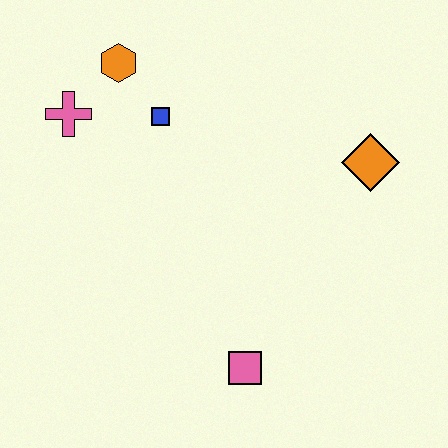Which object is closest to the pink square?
The orange diamond is closest to the pink square.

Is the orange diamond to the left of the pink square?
No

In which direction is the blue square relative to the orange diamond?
The blue square is to the left of the orange diamond.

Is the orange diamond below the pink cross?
Yes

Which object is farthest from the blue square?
The pink square is farthest from the blue square.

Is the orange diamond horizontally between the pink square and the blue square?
No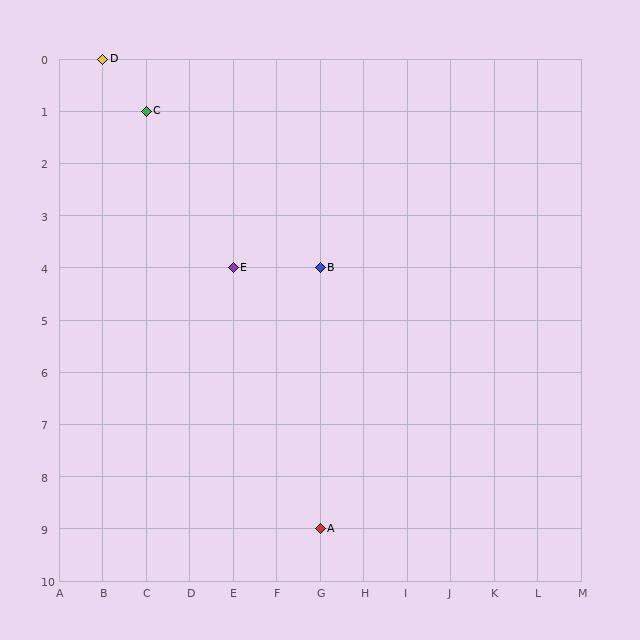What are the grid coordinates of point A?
Point A is at grid coordinates (G, 9).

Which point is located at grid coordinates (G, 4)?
Point B is at (G, 4).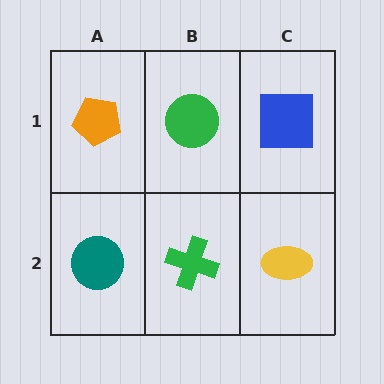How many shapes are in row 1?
3 shapes.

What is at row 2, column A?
A teal circle.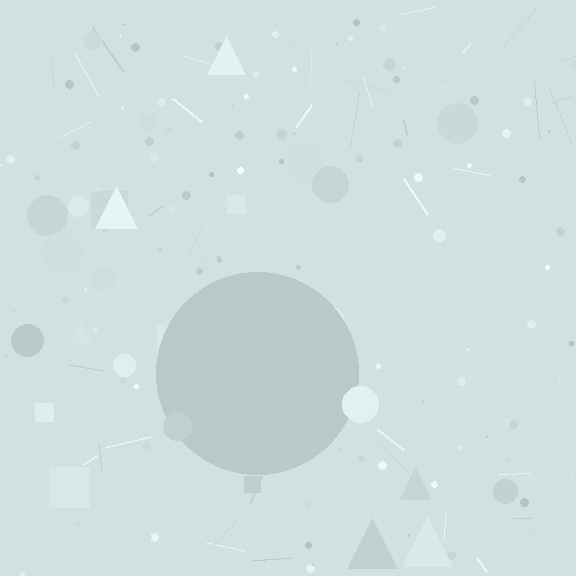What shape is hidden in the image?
A circle is hidden in the image.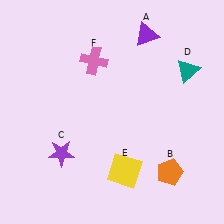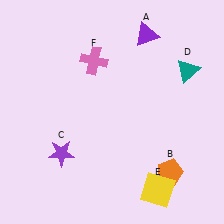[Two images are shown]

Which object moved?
The yellow square (E) moved right.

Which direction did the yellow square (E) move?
The yellow square (E) moved right.